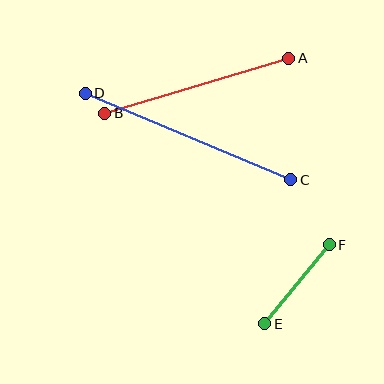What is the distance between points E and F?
The distance is approximately 102 pixels.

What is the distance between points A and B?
The distance is approximately 192 pixels.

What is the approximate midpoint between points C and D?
The midpoint is at approximately (188, 136) pixels.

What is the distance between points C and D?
The distance is approximately 223 pixels.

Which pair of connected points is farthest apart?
Points C and D are farthest apart.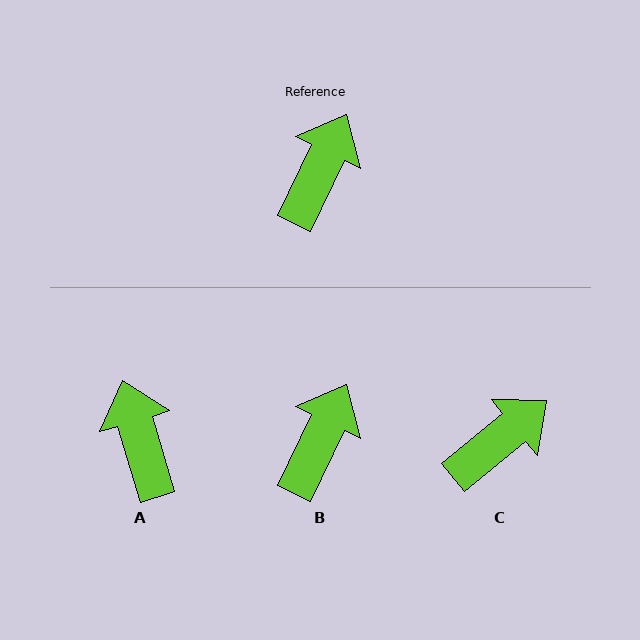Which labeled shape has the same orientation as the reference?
B.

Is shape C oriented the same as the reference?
No, it is off by about 25 degrees.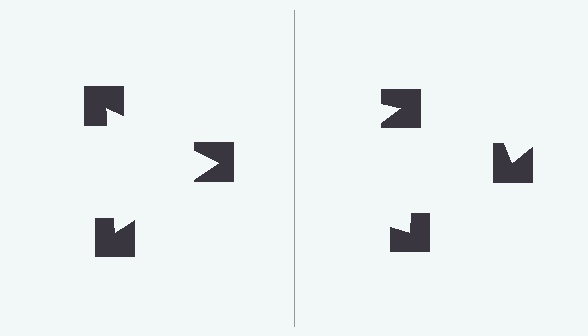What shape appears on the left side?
An illusory triangle.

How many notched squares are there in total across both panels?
6 — 3 on each side.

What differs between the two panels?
The notched squares are positioned identically on both sides; only the wedge orientations differ. On the left they align to a triangle; on the right they are misaligned.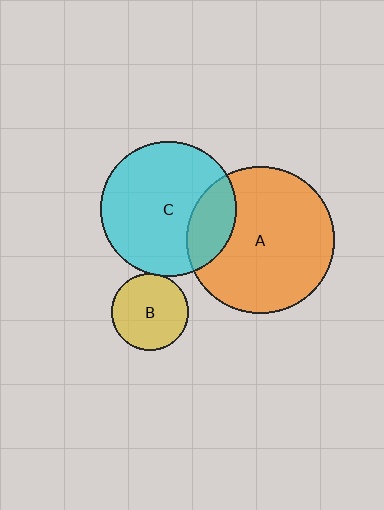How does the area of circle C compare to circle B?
Approximately 3.1 times.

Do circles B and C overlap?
Yes.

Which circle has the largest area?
Circle A (orange).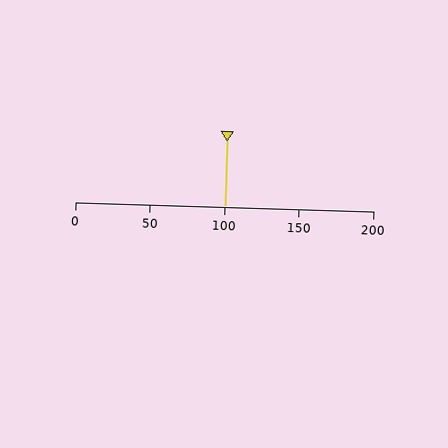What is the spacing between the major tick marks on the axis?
The major ticks are spaced 50 apart.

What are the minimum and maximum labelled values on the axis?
The axis runs from 0 to 200.